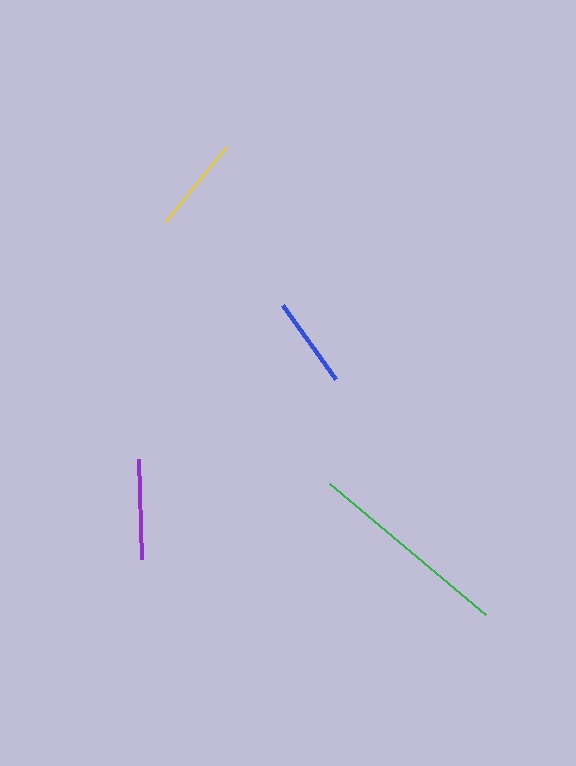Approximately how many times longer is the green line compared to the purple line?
The green line is approximately 2.0 times the length of the purple line.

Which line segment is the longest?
The green line is the longest at approximately 204 pixels.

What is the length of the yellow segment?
The yellow segment is approximately 97 pixels long.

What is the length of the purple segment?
The purple segment is approximately 101 pixels long.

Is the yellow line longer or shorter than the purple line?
The purple line is longer than the yellow line.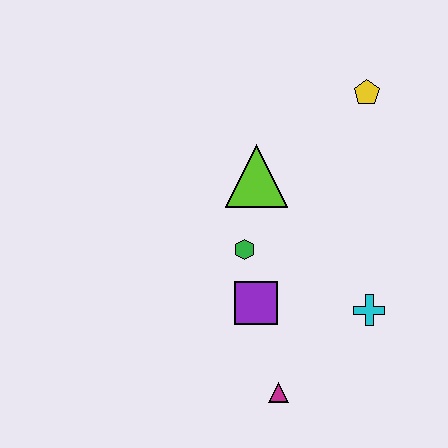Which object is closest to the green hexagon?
The purple square is closest to the green hexagon.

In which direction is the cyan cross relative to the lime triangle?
The cyan cross is below the lime triangle.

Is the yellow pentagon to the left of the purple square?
No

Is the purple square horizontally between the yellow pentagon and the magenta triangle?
No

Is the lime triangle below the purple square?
No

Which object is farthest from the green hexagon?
The yellow pentagon is farthest from the green hexagon.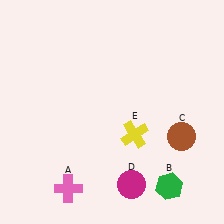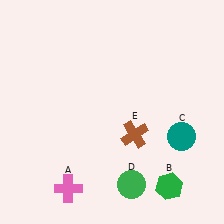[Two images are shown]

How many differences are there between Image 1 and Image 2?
There are 3 differences between the two images.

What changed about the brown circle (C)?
In Image 1, C is brown. In Image 2, it changed to teal.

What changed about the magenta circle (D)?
In Image 1, D is magenta. In Image 2, it changed to green.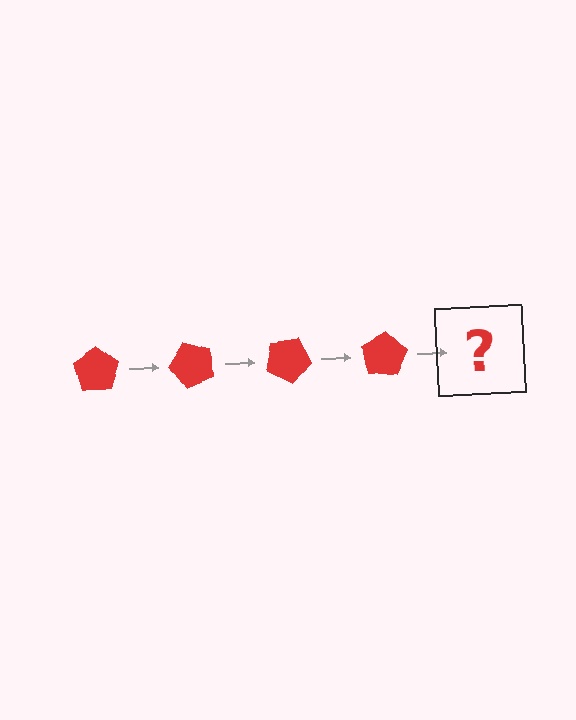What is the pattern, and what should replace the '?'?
The pattern is that the pentagon rotates 50 degrees each step. The '?' should be a red pentagon rotated 200 degrees.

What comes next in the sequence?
The next element should be a red pentagon rotated 200 degrees.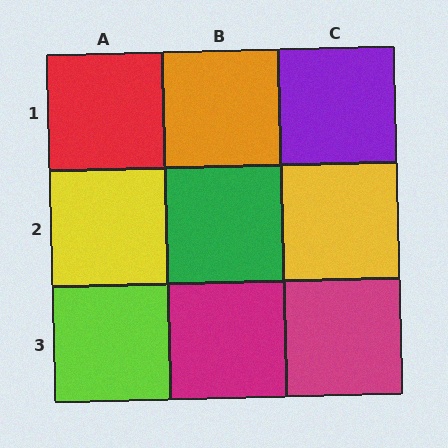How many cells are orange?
1 cell is orange.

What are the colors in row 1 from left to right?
Red, orange, purple.